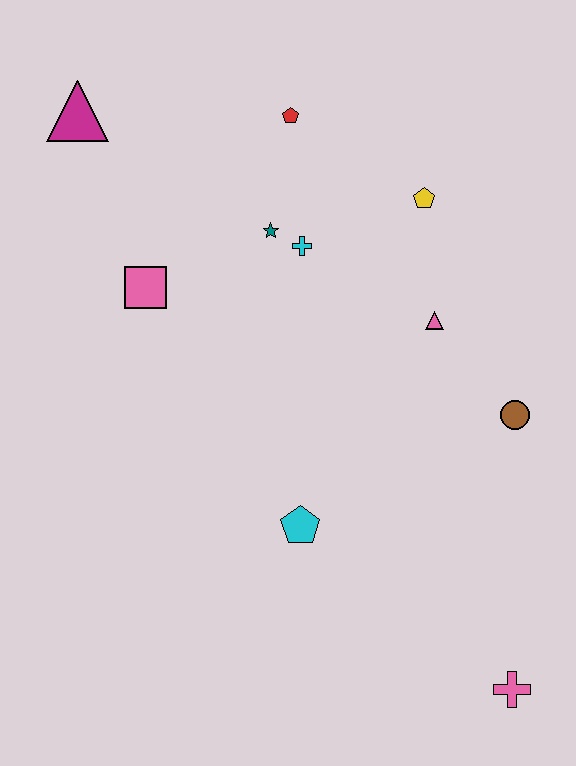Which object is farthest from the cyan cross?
The pink cross is farthest from the cyan cross.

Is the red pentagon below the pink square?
No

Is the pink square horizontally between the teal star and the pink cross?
No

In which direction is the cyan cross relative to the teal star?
The cyan cross is to the right of the teal star.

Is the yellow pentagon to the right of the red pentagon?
Yes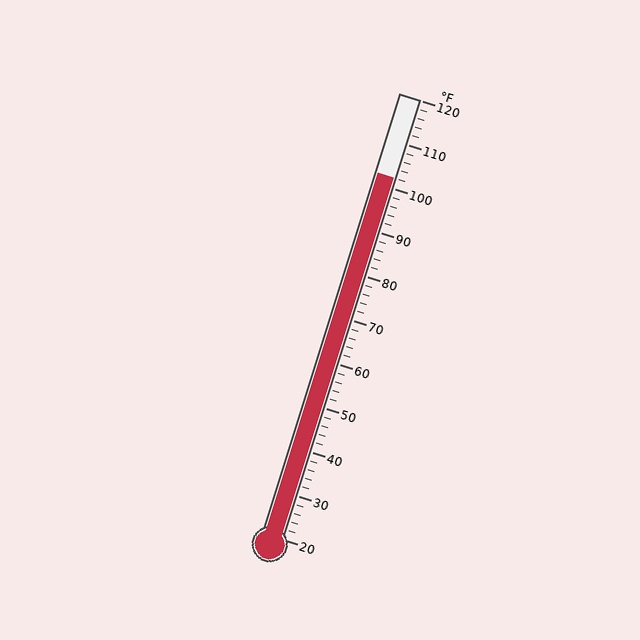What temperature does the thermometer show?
The thermometer shows approximately 102°F.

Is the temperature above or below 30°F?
The temperature is above 30°F.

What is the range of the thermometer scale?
The thermometer scale ranges from 20°F to 120°F.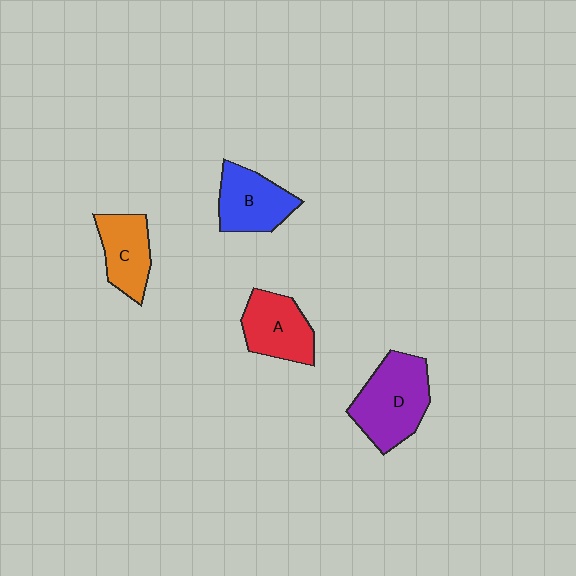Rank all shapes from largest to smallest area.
From largest to smallest: D (purple), B (blue), A (red), C (orange).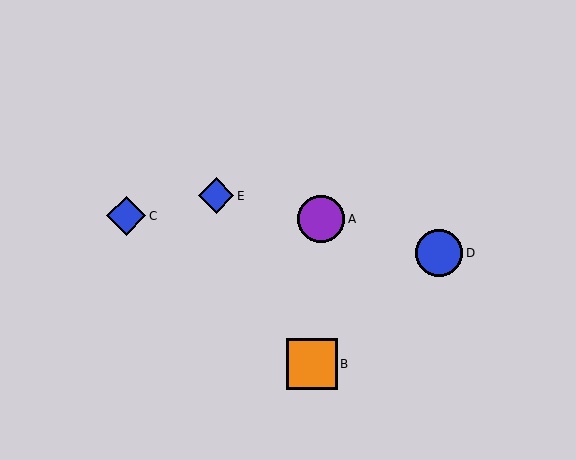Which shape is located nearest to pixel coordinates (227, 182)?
The blue diamond (labeled E) at (216, 196) is nearest to that location.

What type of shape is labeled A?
Shape A is a purple circle.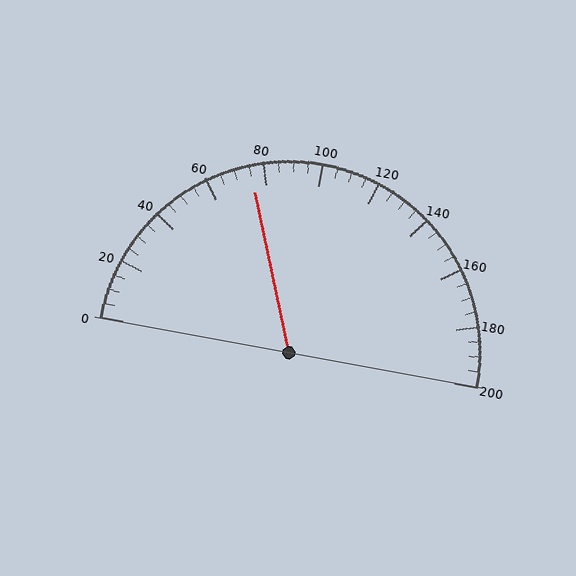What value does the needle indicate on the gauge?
The needle indicates approximately 75.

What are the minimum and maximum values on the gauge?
The gauge ranges from 0 to 200.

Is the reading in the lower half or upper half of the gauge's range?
The reading is in the lower half of the range (0 to 200).